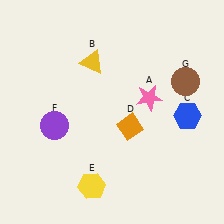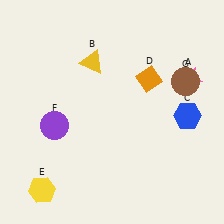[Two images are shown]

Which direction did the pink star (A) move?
The pink star (A) moved right.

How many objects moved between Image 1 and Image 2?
3 objects moved between the two images.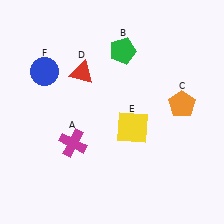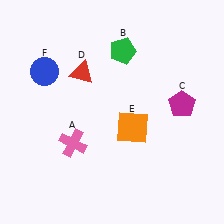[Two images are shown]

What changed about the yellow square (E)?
In Image 1, E is yellow. In Image 2, it changed to orange.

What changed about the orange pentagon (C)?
In Image 1, C is orange. In Image 2, it changed to magenta.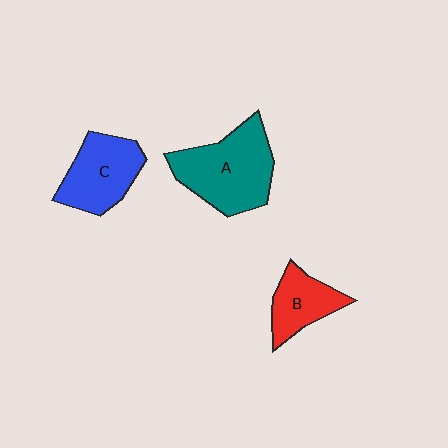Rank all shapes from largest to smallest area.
From largest to smallest: A (teal), C (blue), B (red).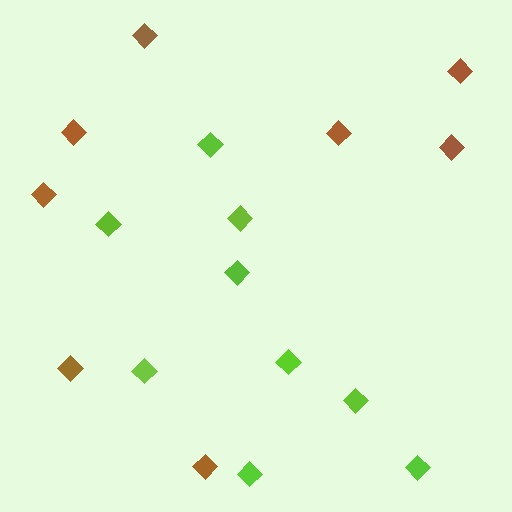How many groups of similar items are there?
There are 2 groups: one group of lime diamonds (9) and one group of brown diamonds (8).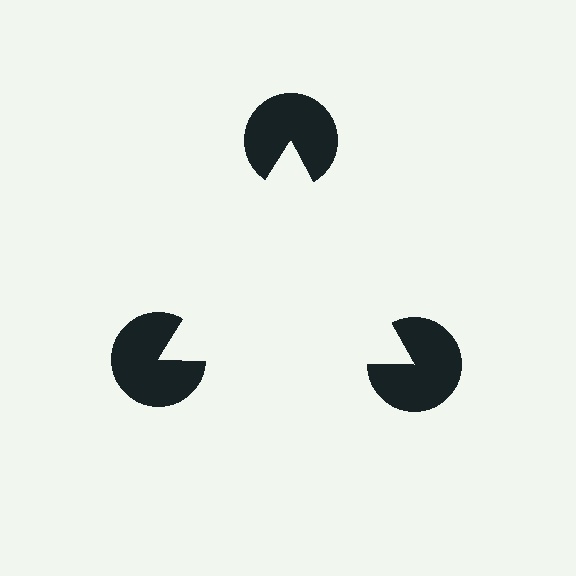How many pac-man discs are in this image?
There are 3 — one at each vertex of the illusory triangle.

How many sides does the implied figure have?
3 sides.